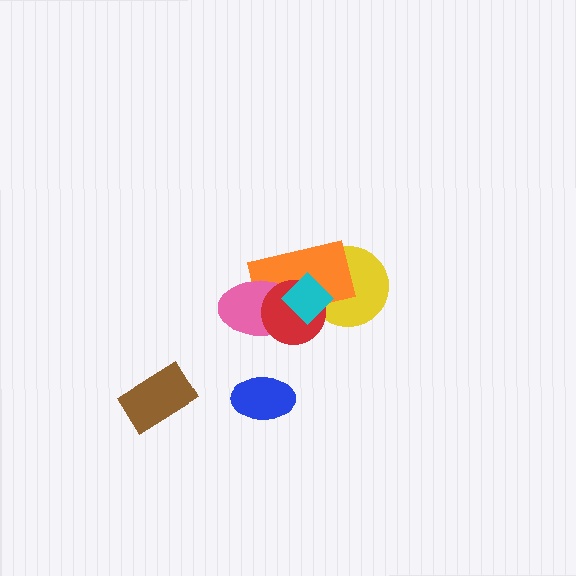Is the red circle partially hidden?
Yes, it is partially covered by another shape.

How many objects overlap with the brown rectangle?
0 objects overlap with the brown rectangle.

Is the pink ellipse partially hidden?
Yes, it is partially covered by another shape.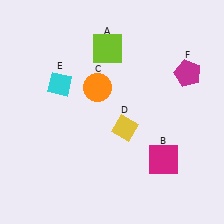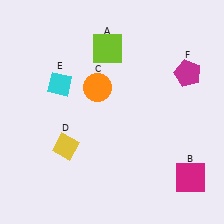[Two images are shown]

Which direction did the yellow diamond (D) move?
The yellow diamond (D) moved left.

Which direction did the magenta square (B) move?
The magenta square (B) moved right.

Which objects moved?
The objects that moved are: the magenta square (B), the yellow diamond (D).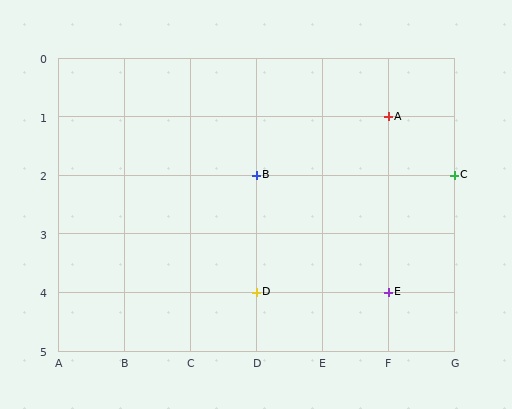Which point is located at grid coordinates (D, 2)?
Point B is at (D, 2).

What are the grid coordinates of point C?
Point C is at grid coordinates (G, 2).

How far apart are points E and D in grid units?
Points E and D are 2 columns apart.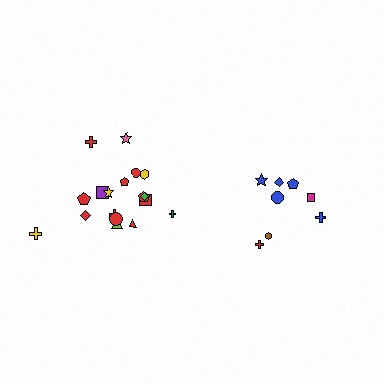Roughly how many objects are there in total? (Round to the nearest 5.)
Roughly 25 objects in total.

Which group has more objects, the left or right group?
The left group.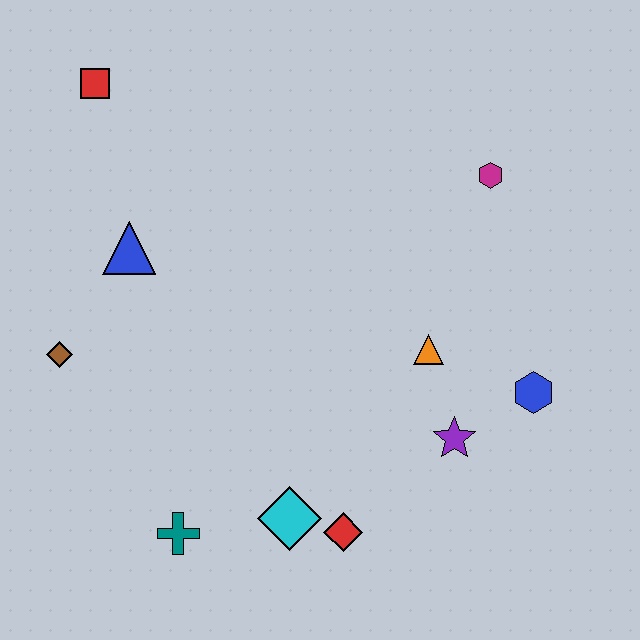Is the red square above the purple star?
Yes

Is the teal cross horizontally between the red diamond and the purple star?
No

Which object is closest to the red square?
The blue triangle is closest to the red square.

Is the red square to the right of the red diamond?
No